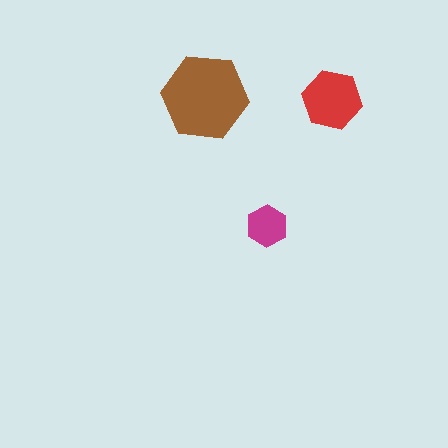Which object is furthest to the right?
The red hexagon is rightmost.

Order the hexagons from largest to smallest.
the brown one, the red one, the magenta one.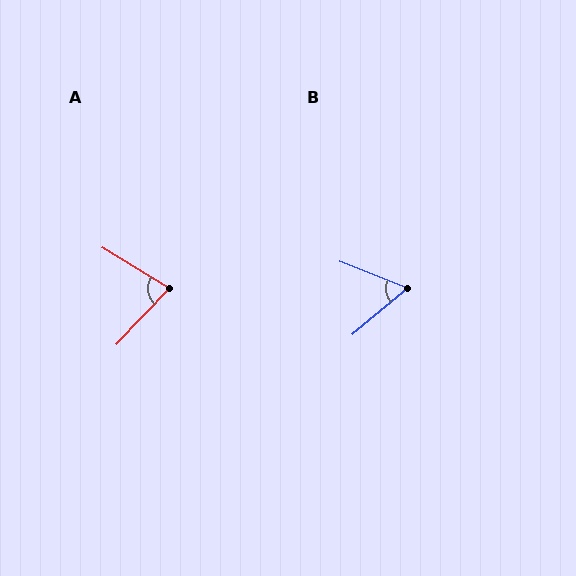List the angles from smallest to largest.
B (62°), A (78°).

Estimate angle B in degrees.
Approximately 62 degrees.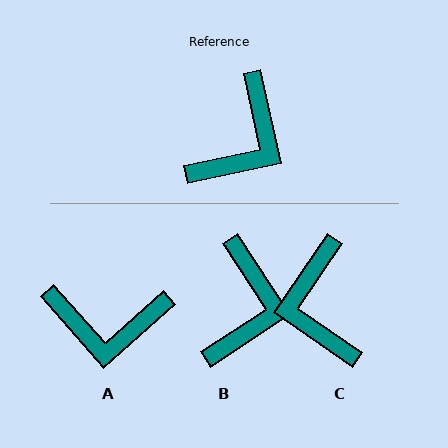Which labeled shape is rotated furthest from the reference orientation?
C, about 137 degrees away.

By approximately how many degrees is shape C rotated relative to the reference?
Approximately 137 degrees clockwise.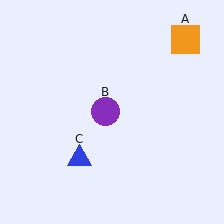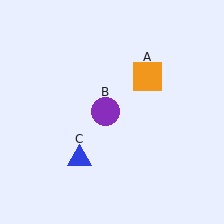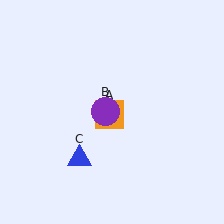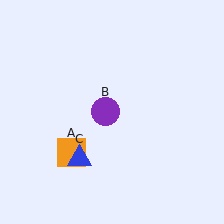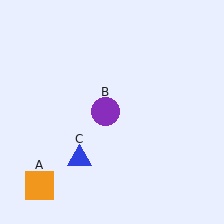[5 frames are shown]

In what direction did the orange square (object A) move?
The orange square (object A) moved down and to the left.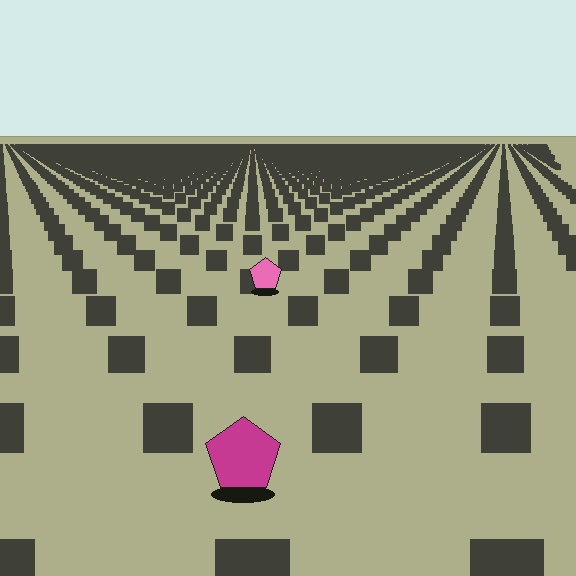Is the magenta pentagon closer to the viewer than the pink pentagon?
Yes. The magenta pentagon is closer — you can tell from the texture gradient: the ground texture is coarser near it.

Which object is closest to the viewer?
The magenta pentagon is closest. The texture marks near it are larger and more spread out.